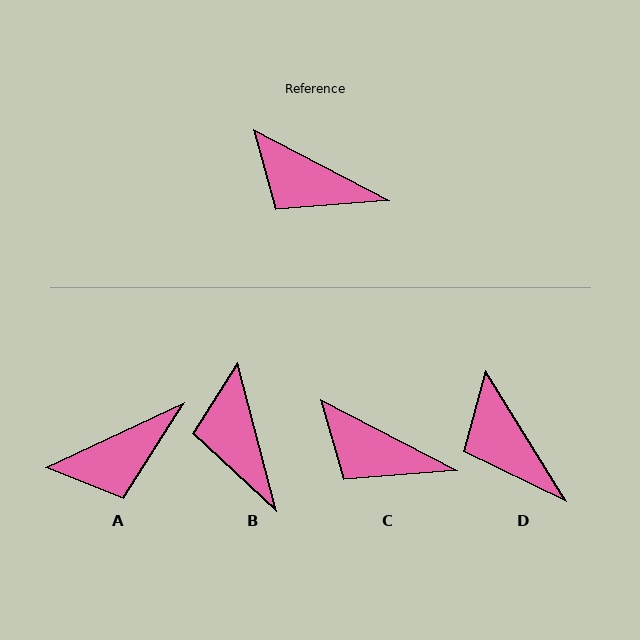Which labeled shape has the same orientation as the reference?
C.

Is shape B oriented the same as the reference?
No, it is off by about 48 degrees.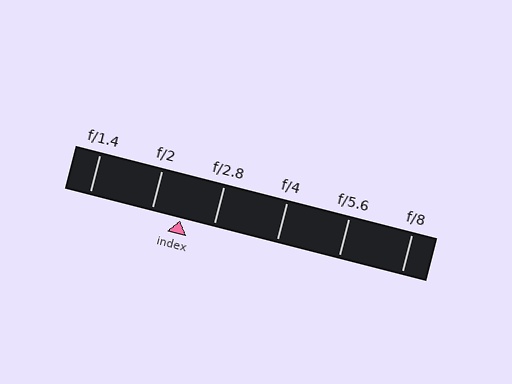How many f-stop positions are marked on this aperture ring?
There are 6 f-stop positions marked.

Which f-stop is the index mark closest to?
The index mark is closest to f/2.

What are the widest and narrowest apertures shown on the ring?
The widest aperture shown is f/1.4 and the narrowest is f/8.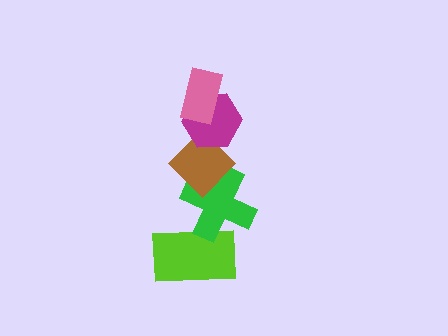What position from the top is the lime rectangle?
The lime rectangle is 5th from the top.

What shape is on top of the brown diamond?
The magenta hexagon is on top of the brown diamond.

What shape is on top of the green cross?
The brown diamond is on top of the green cross.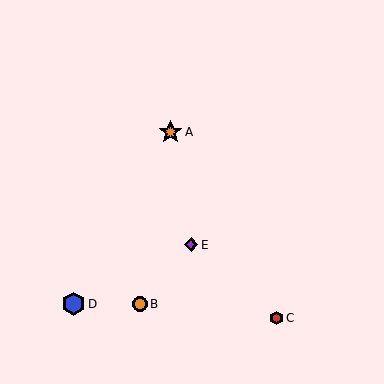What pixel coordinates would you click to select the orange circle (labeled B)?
Click at (140, 304) to select the orange circle B.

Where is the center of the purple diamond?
The center of the purple diamond is at (191, 245).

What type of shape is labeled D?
Shape D is a blue hexagon.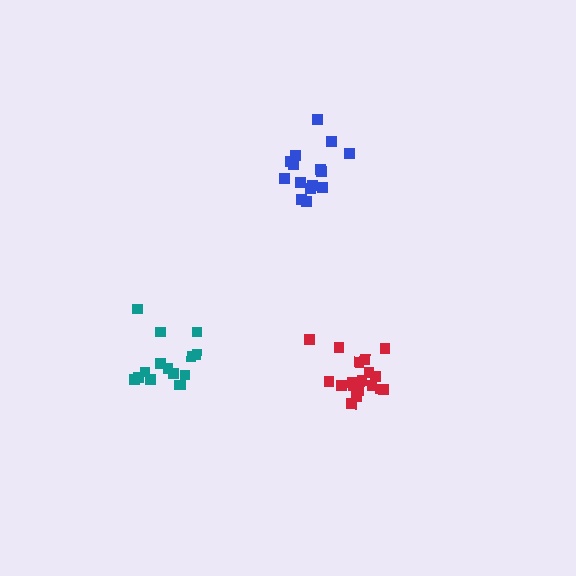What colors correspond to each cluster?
The clusters are colored: blue, teal, red.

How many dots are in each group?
Group 1: 15 dots, Group 2: 15 dots, Group 3: 19 dots (49 total).